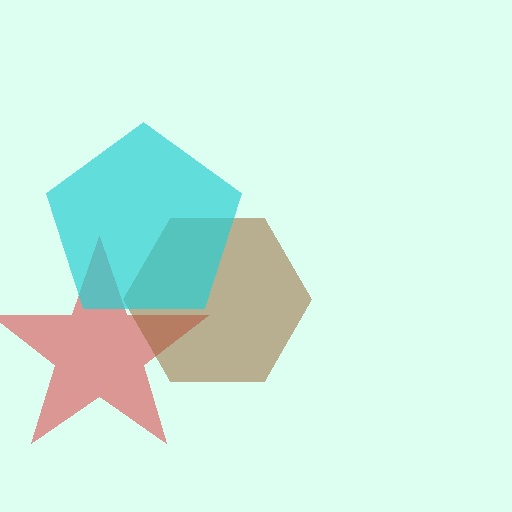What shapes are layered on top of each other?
The layered shapes are: a red star, a brown hexagon, a cyan pentagon.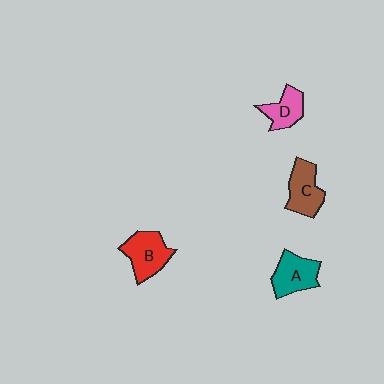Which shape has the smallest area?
Shape D (pink).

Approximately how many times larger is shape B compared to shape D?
Approximately 1.4 times.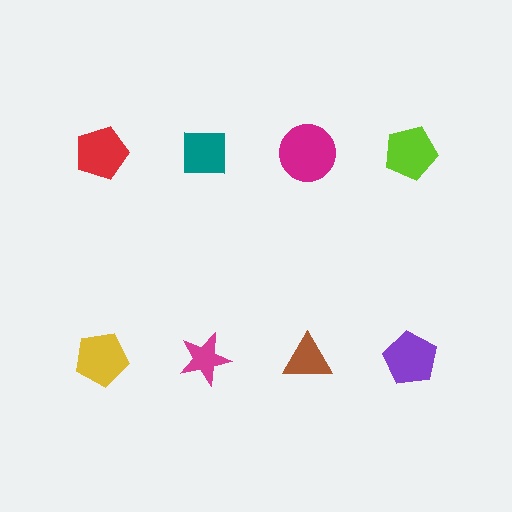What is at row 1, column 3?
A magenta circle.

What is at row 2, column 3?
A brown triangle.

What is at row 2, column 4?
A purple pentagon.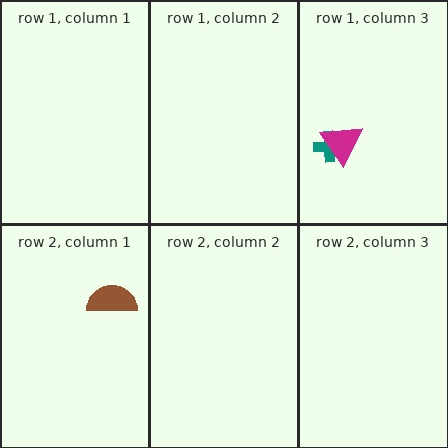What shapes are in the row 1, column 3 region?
The teal cross, the magenta triangle.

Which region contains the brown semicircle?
The row 2, column 1 region.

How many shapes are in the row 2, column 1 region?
1.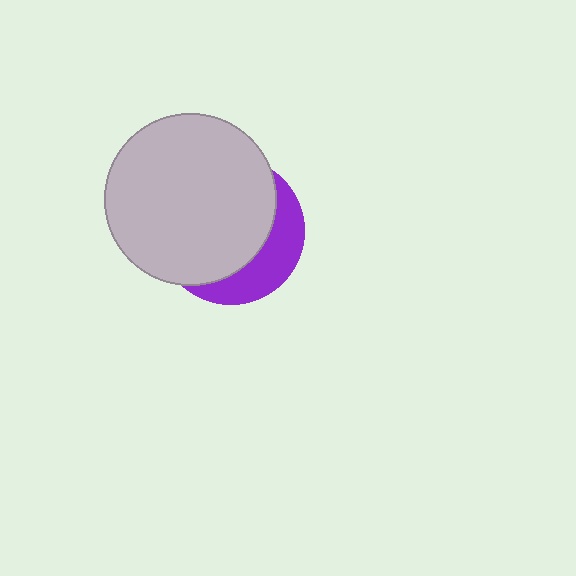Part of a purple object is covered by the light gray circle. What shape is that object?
It is a circle.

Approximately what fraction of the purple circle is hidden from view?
Roughly 70% of the purple circle is hidden behind the light gray circle.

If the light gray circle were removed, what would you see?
You would see the complete purple circle.